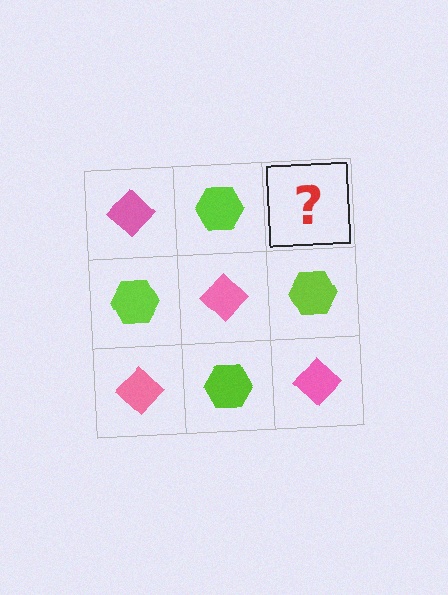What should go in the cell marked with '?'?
The missing cell should contain a pink diamond.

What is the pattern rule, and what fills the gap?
The rule is that it alternates pink diamond and lime hexagon in a checkerboard pattern. The gap should be filled with a pink diamond.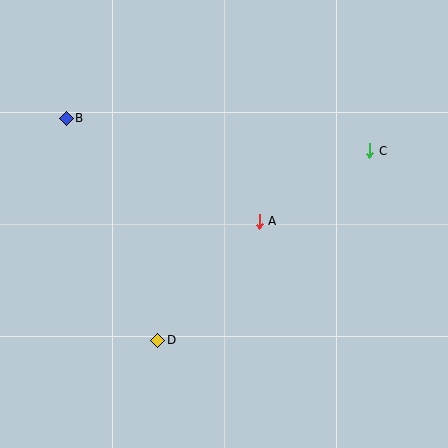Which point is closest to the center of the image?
Point A at (259, 221) is closest to the center.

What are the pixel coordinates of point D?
Point D is at (158, 340).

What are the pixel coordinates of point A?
Point A is at (259, 221).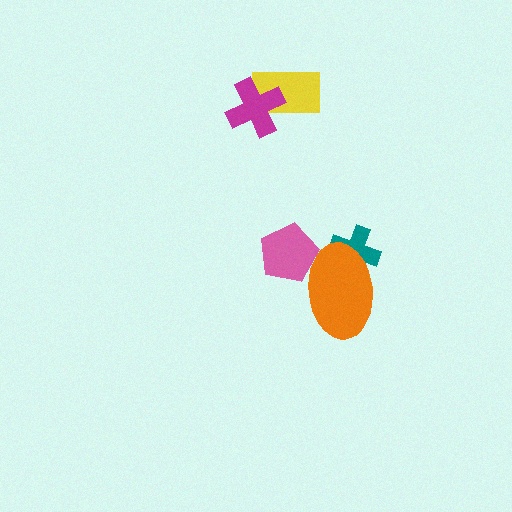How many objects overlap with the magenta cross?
1 object overlaps with the magenta cross.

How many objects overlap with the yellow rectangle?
1 object overlaps with the yellow rectangle.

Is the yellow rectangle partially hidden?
Yes, it is partially covered by another shape.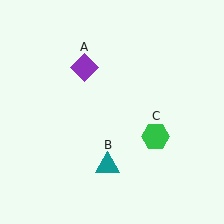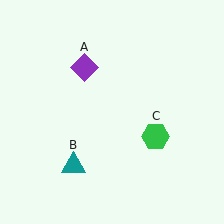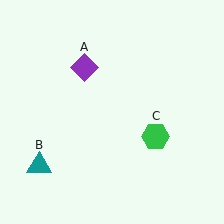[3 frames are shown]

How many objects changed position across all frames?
1 object changed position: teal triangle (object B).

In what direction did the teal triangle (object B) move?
The teal triangle (object B) moved left.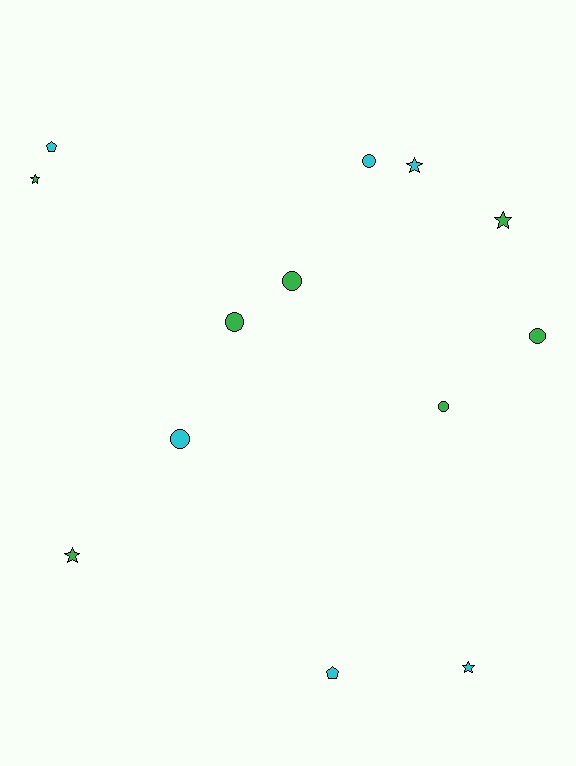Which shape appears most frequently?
Circle, with 6 objects.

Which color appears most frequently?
Green, with 7 objects.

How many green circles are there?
There are 4 green circles.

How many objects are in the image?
There are 13 objects.